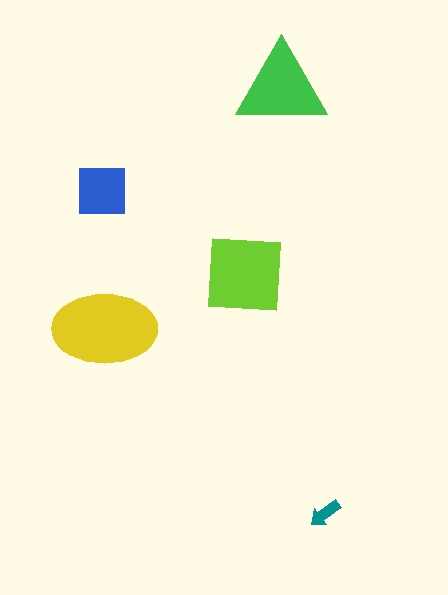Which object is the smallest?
The teal arrow.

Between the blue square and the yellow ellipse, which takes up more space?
The yellow ellipse.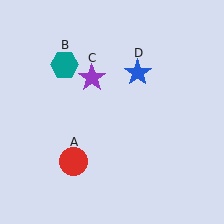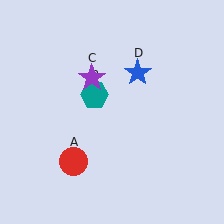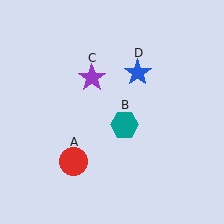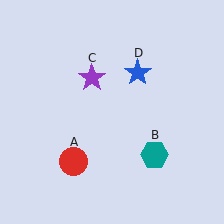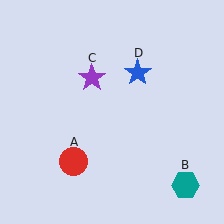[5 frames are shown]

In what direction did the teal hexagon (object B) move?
The teal hexagon (object B) moved down and to the right.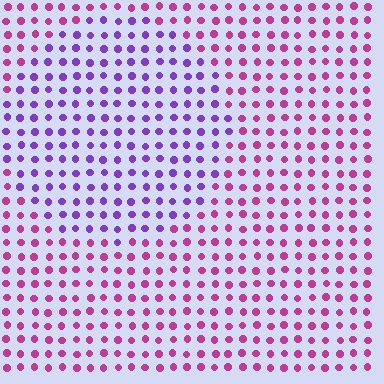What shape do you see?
I see a circle.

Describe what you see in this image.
The image is filled with small magenta elements in a uniform arrangement. A circle-shaped region is visible where the elements are tinted to a slightly different hue, forming a subtle color boundary.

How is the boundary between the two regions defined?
The boundary is defined purely by a slight shift in hue (about 48 degrees). Spacing, size, and orientation are identical on both sides.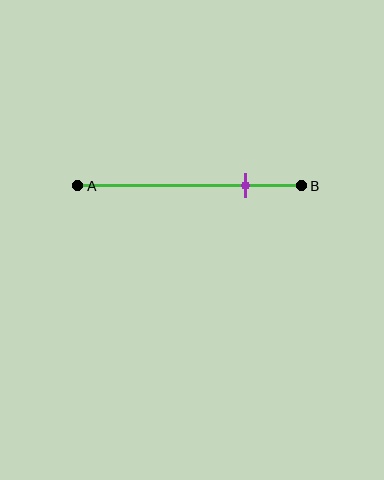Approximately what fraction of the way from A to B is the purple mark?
The purple mark is approximately 75% of the way from A to B.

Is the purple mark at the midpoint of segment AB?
No, the mark is at about 75% from A, not at the 50% midpoint.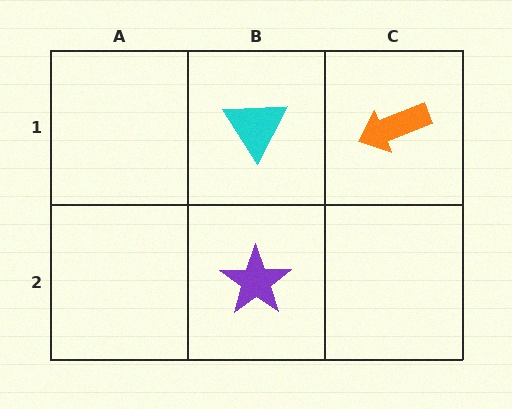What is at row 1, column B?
A cyan triangle.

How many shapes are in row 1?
2 shapes.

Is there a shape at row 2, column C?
No, that cell is empty.